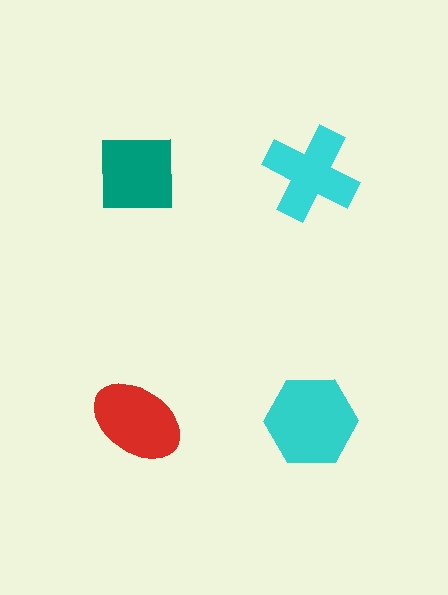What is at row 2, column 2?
A cyan hexagon.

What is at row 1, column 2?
A cyan cross.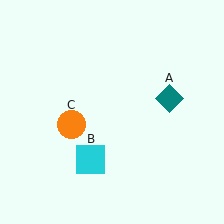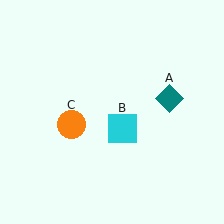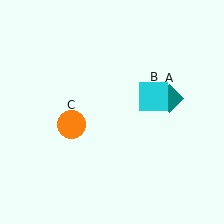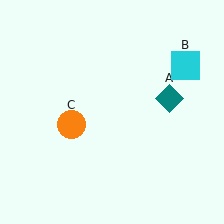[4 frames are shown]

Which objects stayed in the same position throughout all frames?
Teal diamond (object A) and orange circle (object C) remained stationary.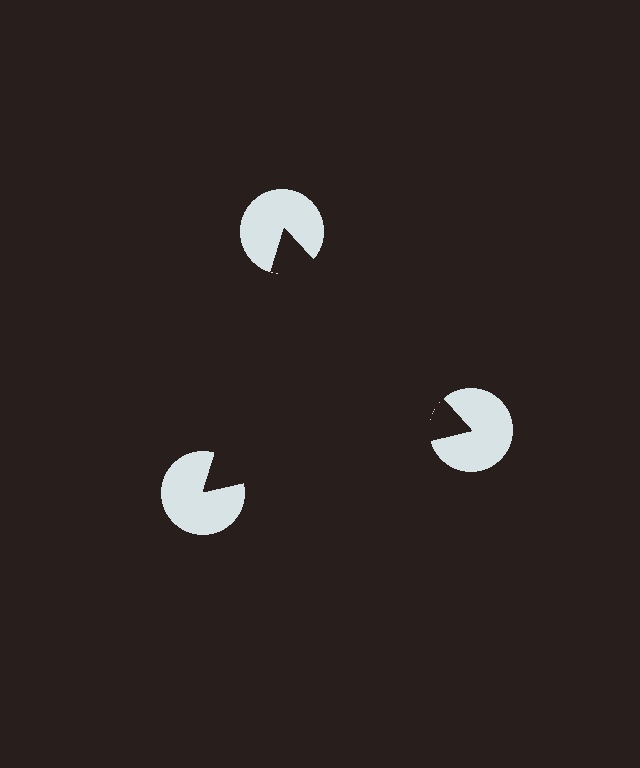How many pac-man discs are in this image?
There are 3 — one at each vertex of the illusory triangle.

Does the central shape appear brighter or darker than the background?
It typically appears slightly darker than the background, even though no actual brightness change is drawn.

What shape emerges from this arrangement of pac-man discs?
An illusory triangle — its edges are inferred from the aligned wedge cuts in the pac-man discs, not physically drawn.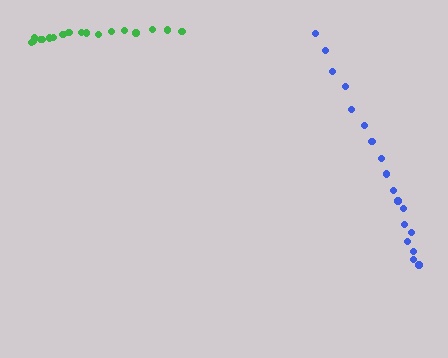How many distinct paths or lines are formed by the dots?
There are 2 distinct paths.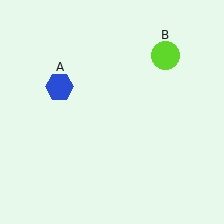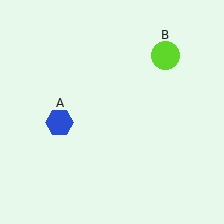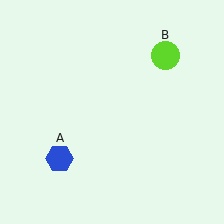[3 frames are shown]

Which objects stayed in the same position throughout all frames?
Lime circle (object B) remained stationary.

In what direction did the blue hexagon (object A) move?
The blue hexagon (object A) moved down.